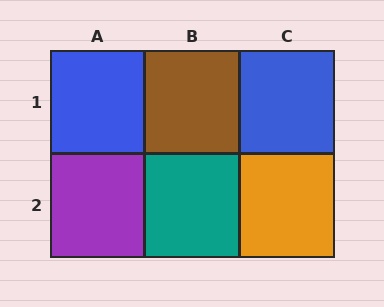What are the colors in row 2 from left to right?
Purple, teal, orange.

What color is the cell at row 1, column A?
Blue.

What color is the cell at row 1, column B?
Brown.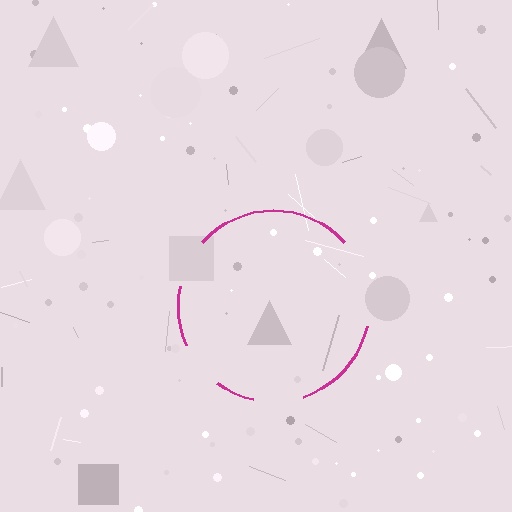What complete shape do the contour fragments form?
The contour fragments form a circle.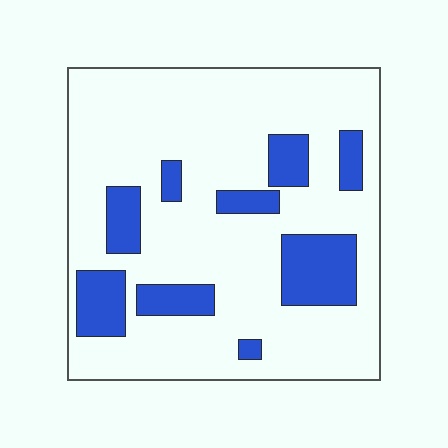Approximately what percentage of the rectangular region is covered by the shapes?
Approximately 20%.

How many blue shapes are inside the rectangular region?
9.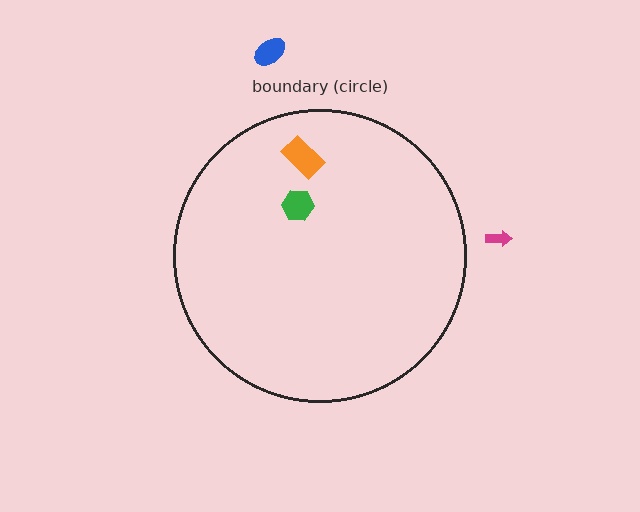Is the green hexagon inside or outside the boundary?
Inside.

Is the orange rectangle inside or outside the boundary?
Inside.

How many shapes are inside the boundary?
2 inside, 2 outside.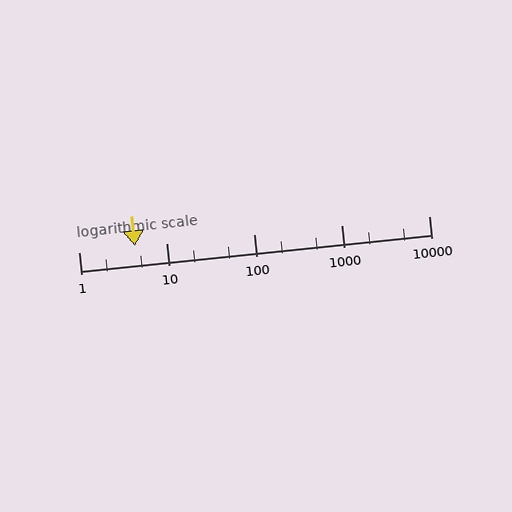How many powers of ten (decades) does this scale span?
The scale spans 4 decades, from 1 to 10000.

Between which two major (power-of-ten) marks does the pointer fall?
The pointer is between 1 and 10.